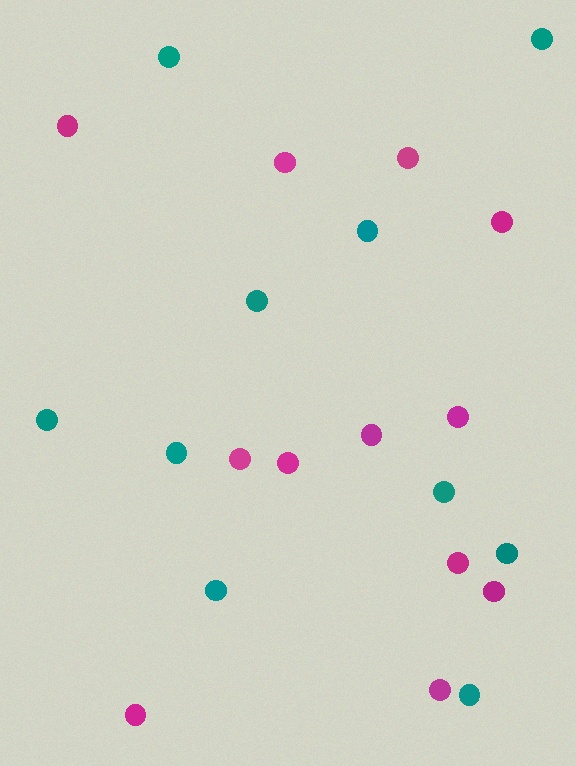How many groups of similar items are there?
There are 2 groups: one group of magenta circles (12) and one group of teal circles (10).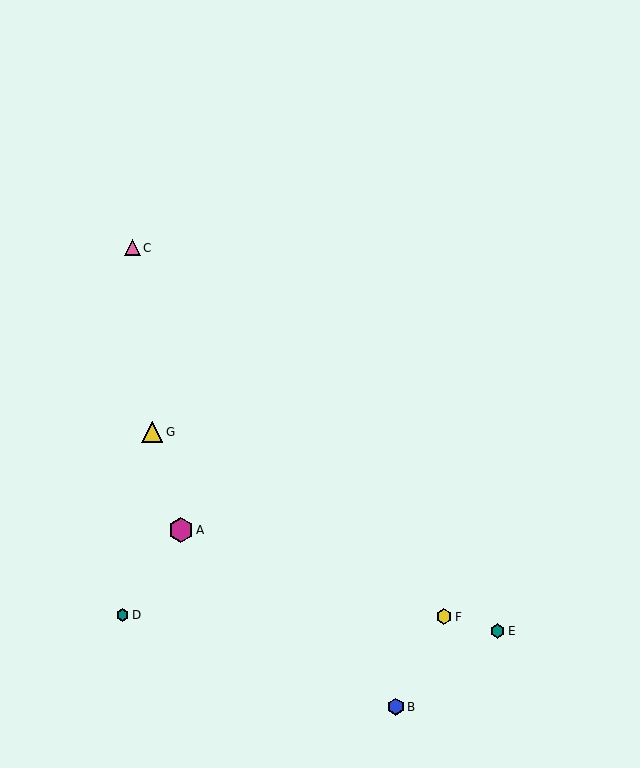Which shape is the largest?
The magenta hexagon (labeled A) is the largest.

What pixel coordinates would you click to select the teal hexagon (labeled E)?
Click at (498, 631) to select the teal hexagon E.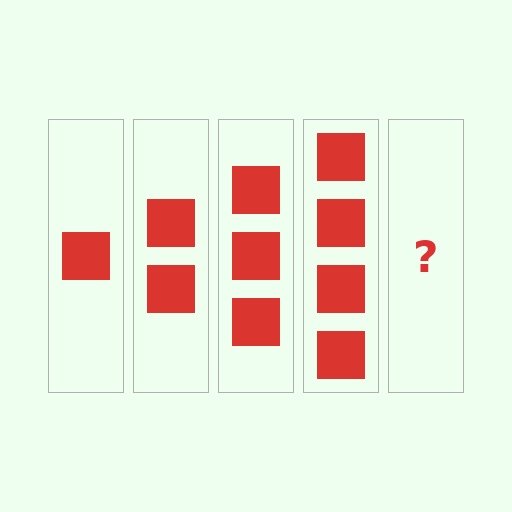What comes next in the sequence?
The next element should be 5 squares.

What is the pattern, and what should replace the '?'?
The pattern is that each step adds one more square. The '?' should be 5 squares.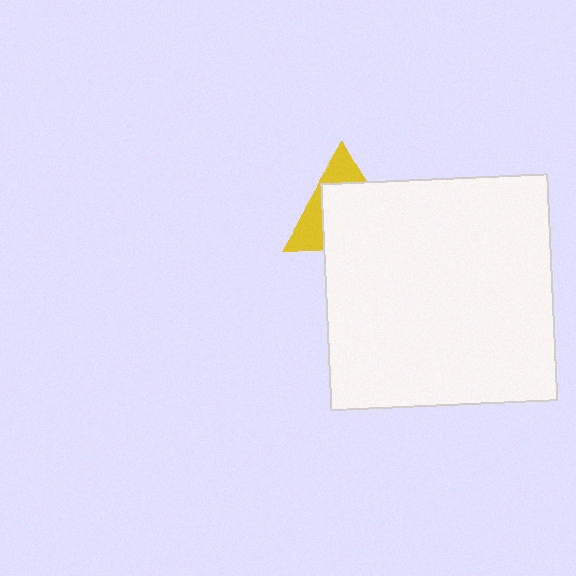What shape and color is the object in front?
The object in front is a white square.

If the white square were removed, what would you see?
You would see the complete yellow triangle.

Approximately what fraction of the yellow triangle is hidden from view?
Roughly 63% of the yellow triangle is hidden behind the white square.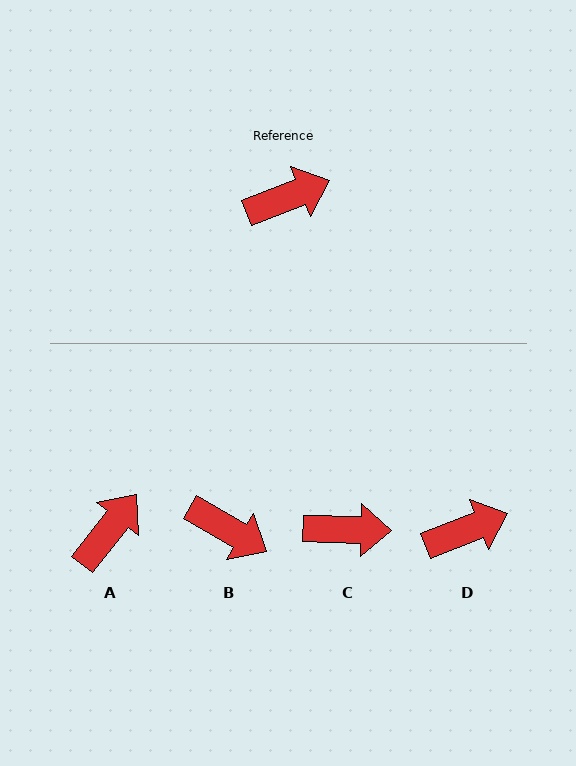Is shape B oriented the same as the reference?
No, it is off by about 51 degrees.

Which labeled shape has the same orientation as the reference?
D.